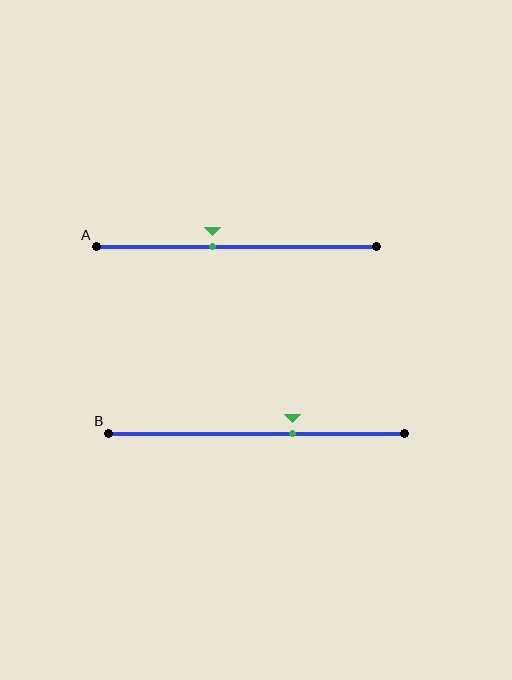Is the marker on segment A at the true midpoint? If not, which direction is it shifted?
No, the marker on segment A is shifted to the left by about 9% of the segment length.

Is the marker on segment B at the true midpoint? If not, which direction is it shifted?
No, the marker on segment B is shifted to the right by about 12% of the segment length.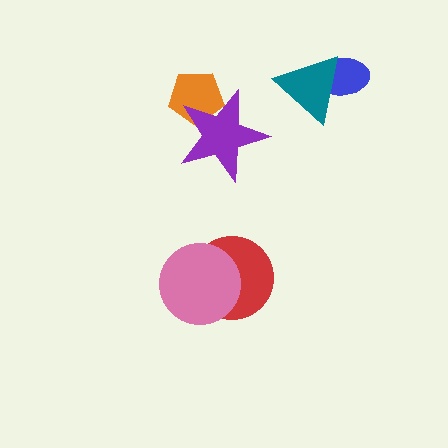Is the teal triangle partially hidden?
No, no other shape covers it.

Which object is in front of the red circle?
The pink circle is in front of the red circle.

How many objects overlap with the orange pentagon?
1 object overlaps with the orange pentagon.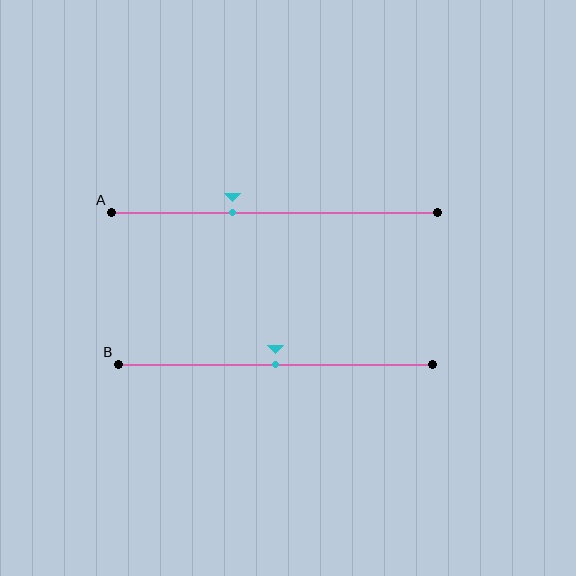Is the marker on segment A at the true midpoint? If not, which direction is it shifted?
No, the marker on segment A is shifted to the left by about 13% of the segment length.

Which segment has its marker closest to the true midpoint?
Segment B has its marker closest to the true midpoint.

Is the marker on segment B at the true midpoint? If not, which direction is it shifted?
Yes, the marker on segment B is at the true midpoint.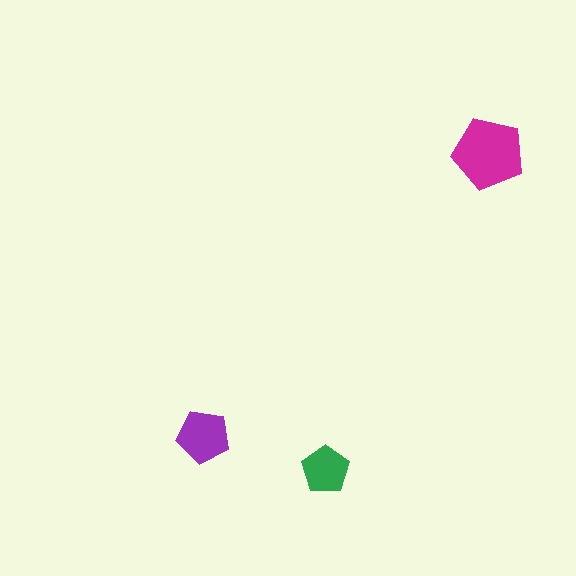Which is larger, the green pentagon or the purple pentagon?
The purple one.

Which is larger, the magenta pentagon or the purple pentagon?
The magenta one.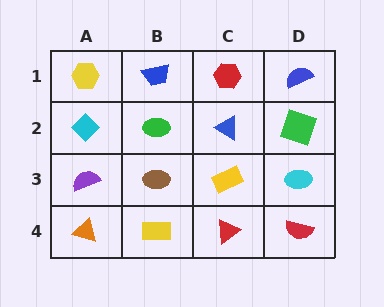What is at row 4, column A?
An orange triangle.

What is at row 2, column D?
A green square.